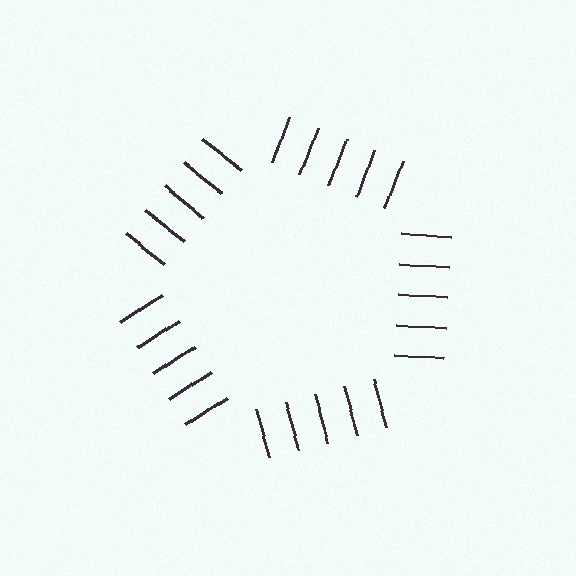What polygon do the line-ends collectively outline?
An illusory pentagon — the line segments terminate on its edges but no continuous stroke is drawn.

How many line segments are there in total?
25 — 5 along each of the 5 edges.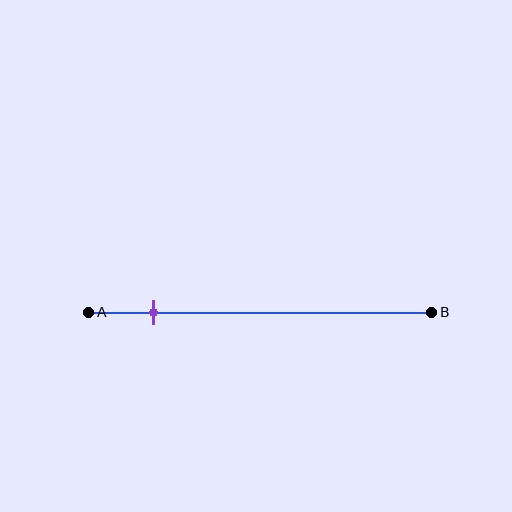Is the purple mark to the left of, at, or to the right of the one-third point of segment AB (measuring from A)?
The purple mark is to the left of the one-third point of segment AB.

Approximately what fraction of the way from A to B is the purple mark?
The purple mark is approximately 20% of the way from A to B.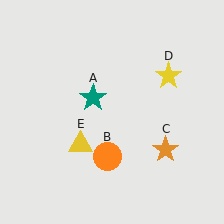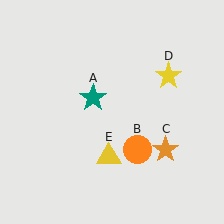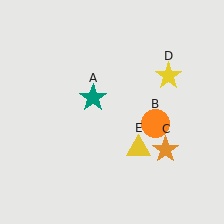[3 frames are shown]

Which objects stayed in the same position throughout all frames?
Teal star (object A) and orange star (object C) and yellow star (object D) remained stationary.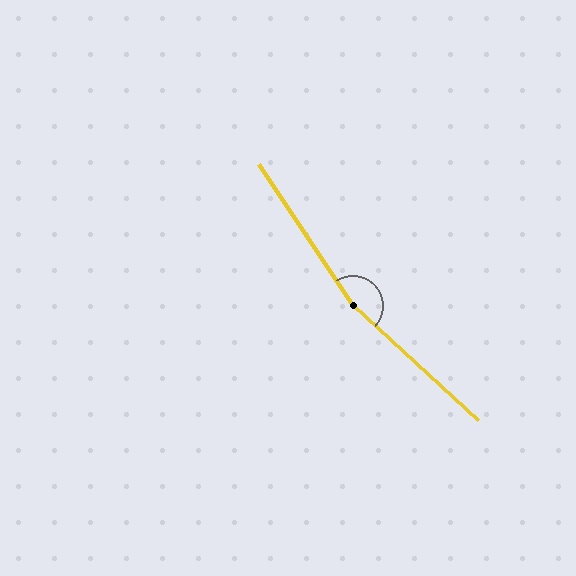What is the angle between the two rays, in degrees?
Approximately 166 degrees.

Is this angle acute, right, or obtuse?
It is obtuse.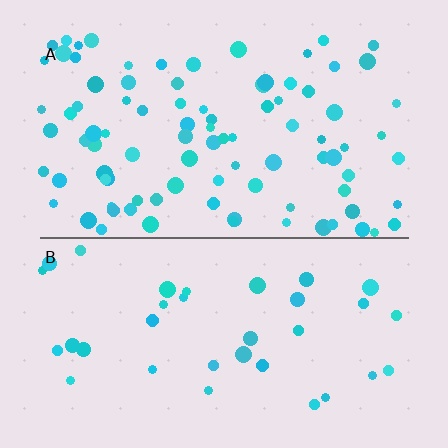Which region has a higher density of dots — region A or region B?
A (the top).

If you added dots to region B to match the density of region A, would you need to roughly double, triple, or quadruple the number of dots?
Approximately triple.